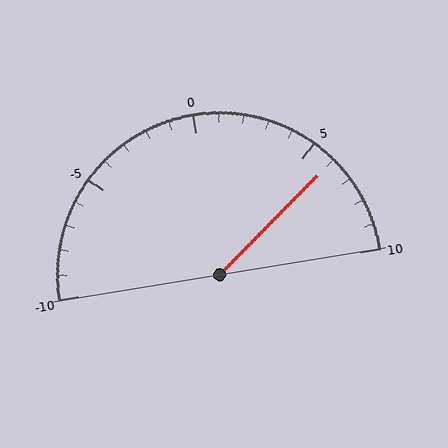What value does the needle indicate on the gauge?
The needle indicates approximately 6.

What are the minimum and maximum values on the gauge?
The gauge ranges from -10 to 10.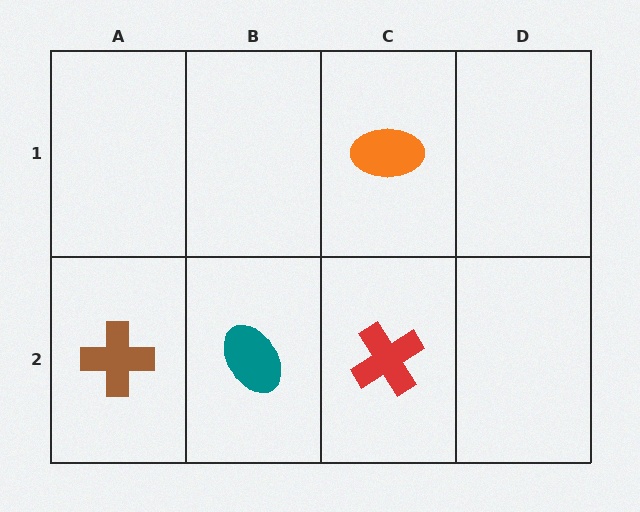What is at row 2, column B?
A teal ellipse.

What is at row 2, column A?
A brown cross.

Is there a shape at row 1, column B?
No, that cell is empty.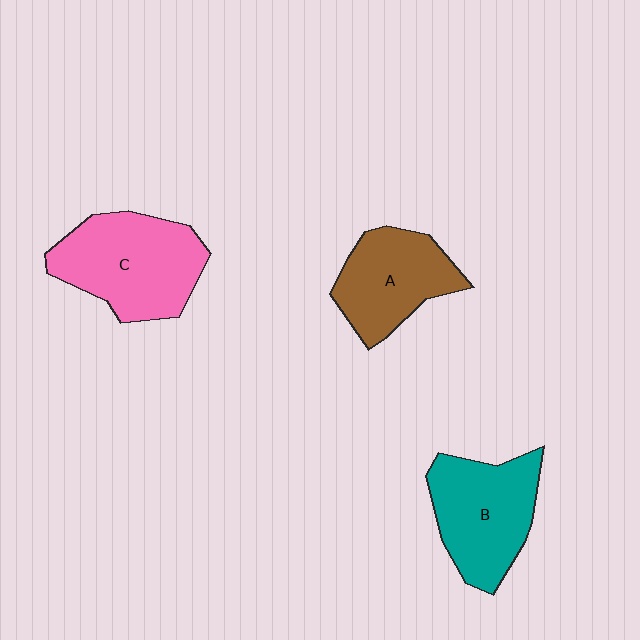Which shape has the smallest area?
Shape A (brown).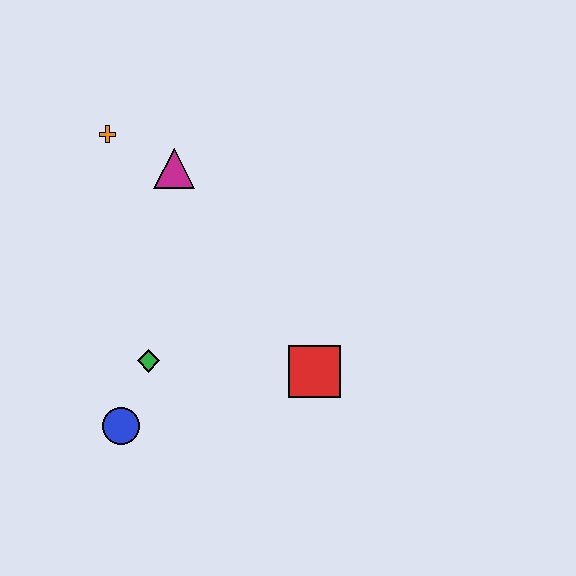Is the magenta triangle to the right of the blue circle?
Yes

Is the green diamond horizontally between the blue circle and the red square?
Yes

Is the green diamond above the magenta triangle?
No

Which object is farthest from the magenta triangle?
The blue circle is farthest from the magenta triangle.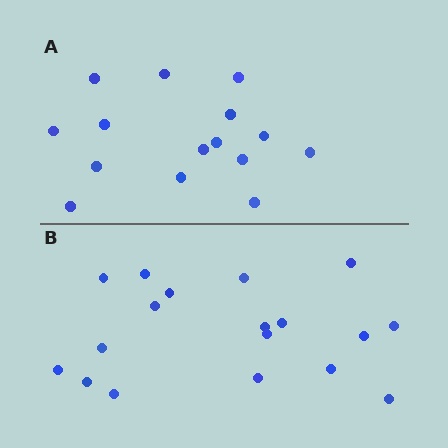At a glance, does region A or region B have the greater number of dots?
Region B (the bottom region) has more dots.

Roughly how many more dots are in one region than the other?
Region B has just a few more — roughly 2 or 3 more dots than region A.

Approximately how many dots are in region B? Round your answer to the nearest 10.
About 20 dots. (The exact count is 18, which rounds to 20.)